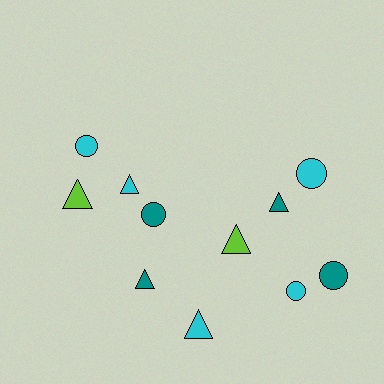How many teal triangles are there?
There are 2 teal triangles.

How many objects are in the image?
There are 11 objects.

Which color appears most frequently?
Cyan, with 5 objects.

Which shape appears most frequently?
Triangle, with 6 objects.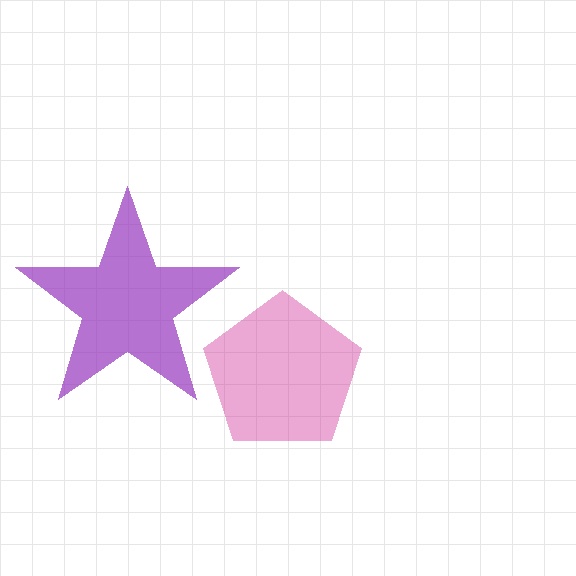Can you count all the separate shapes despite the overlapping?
Yes, there are 2 separate shapes.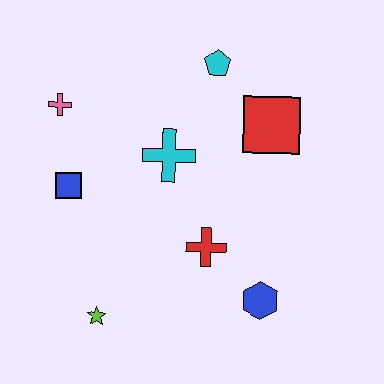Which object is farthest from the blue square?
The blue hexagon is farthest from the blue square.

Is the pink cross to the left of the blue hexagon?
Yes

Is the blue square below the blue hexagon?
No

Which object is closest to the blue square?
The pink cross is closest to the blue square.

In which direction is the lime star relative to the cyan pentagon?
The lime star is below the cyan pentagon.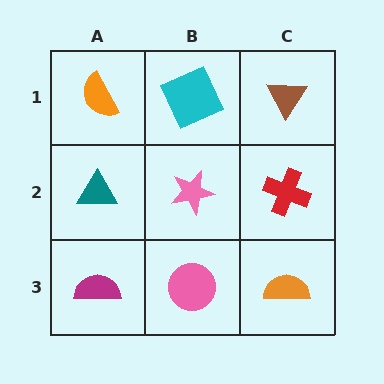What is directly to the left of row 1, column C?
A cyan square.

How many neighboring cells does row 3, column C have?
2.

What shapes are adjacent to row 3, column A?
A teal triangle (row 2, column A), a pink circle (row 3, column B).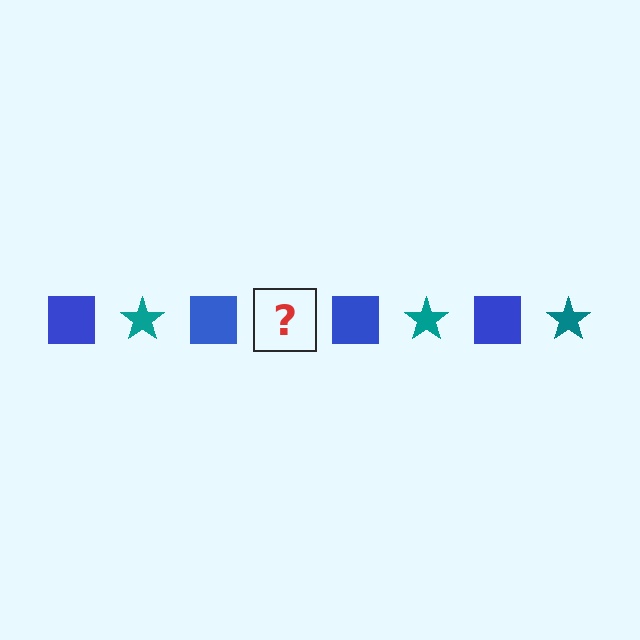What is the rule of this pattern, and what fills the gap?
The rule is that the pattern alternates between blue square and teal star. The gap should be filled with a teal star.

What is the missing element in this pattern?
The missing element is a teal star.